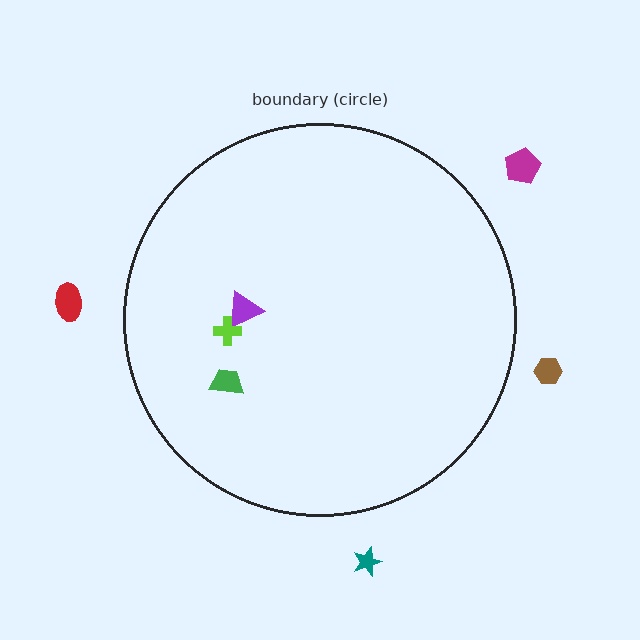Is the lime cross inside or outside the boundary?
Inside.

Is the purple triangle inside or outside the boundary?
Inside.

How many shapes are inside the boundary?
3 inside, 4 outside.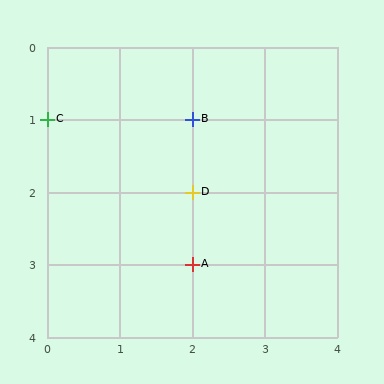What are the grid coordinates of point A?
Point A is at grid coordinates (2, 3).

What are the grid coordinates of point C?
Point C is at grid coordinates (0, 1).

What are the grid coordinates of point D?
Point D is at grid coordinates (2, 2).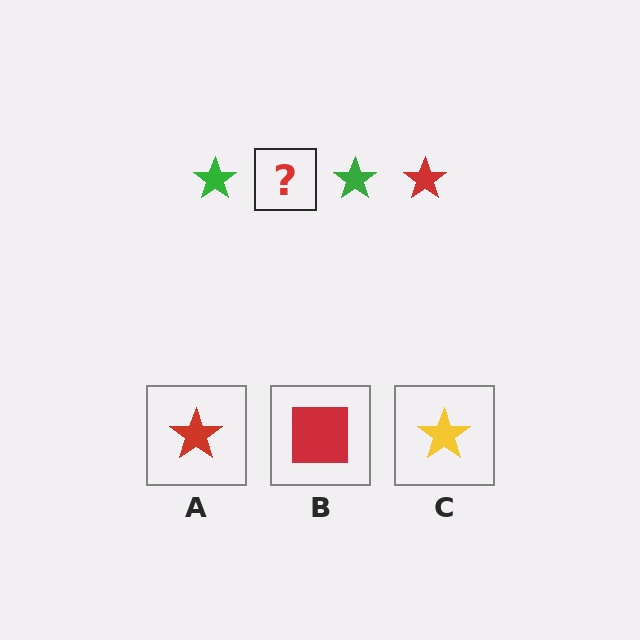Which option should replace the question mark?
Option A.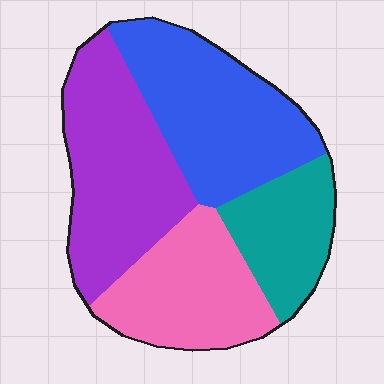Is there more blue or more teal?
Blue.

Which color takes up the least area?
Teal, at roughly 15%.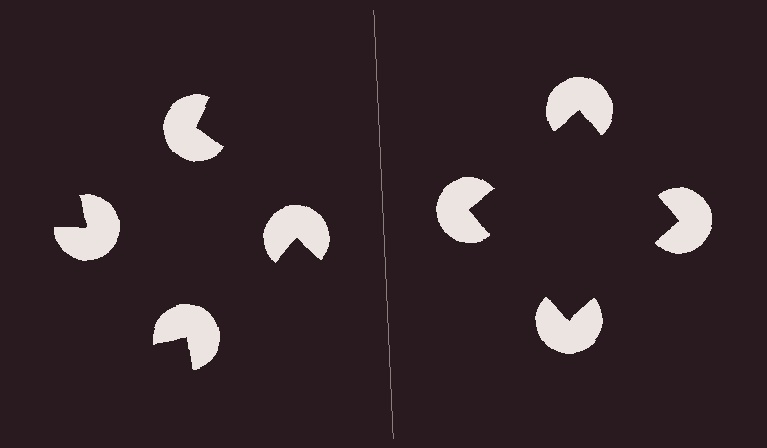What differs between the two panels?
The pac-man discs are positioned identically on both sides; only the wedge orientations differ. On the right they align to a square; on the left they are misaligned.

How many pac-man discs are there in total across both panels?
8 — 4 on each side.